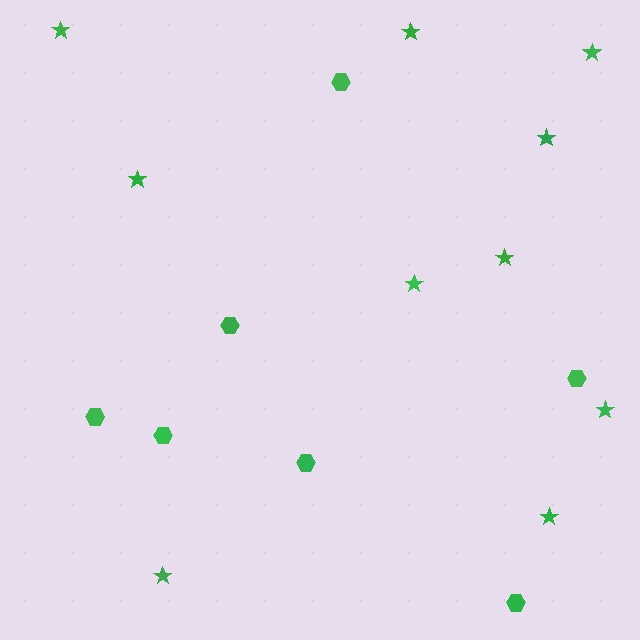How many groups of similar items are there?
There are 2 groups: one group of stars (10) and one group of hexagons (7).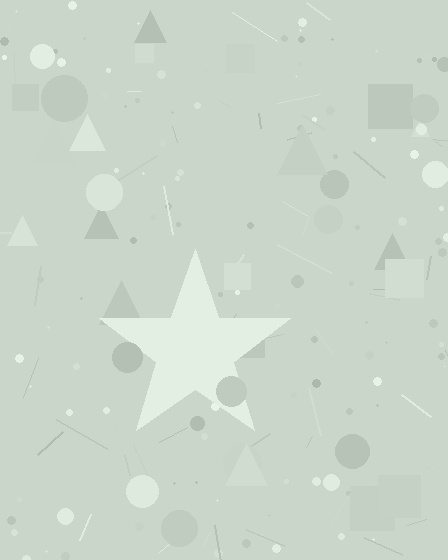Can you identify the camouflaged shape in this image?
The camouflaged shape is a star.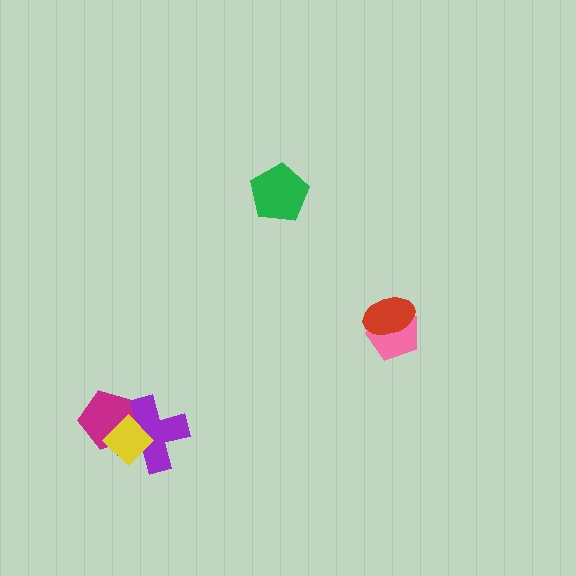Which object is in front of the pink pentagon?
The red ellipse is in front of the pink pentagon.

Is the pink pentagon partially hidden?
Yes, it is partially covered by another shape.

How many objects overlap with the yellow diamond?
2 objects overlap with the yellow diamond.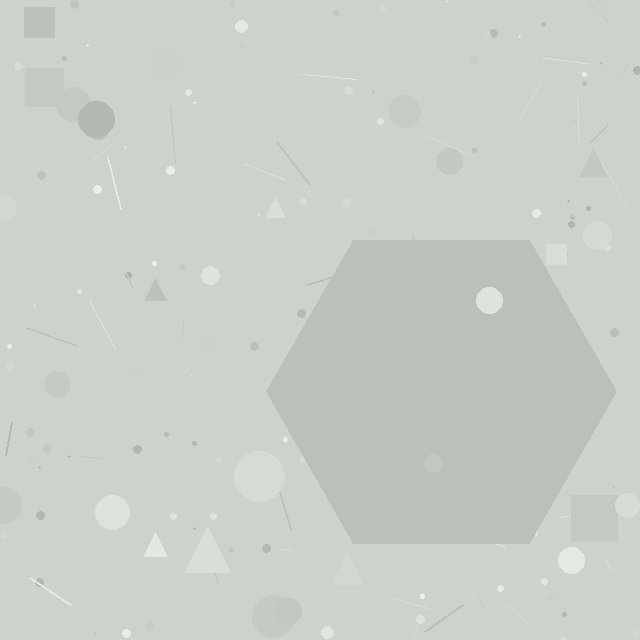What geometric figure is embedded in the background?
A hexagon is embedded in the background.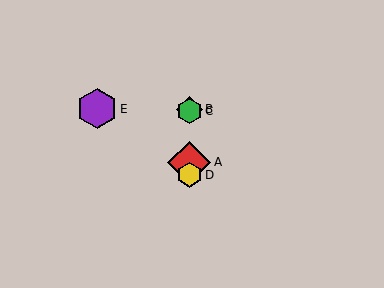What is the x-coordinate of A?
Object A is at x≈189.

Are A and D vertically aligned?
Yes, both are at x≈189.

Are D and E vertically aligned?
No, D is at x≈189 and E is at x≈97.